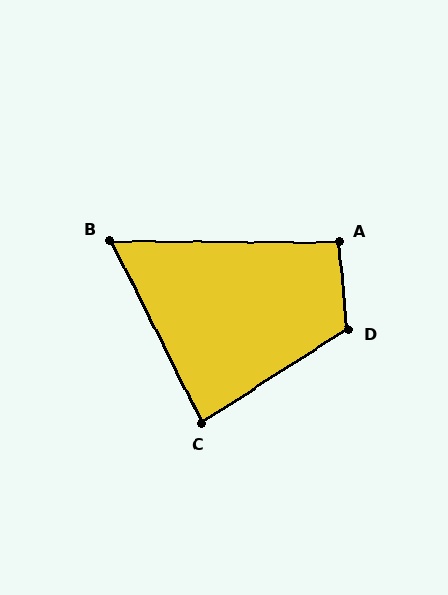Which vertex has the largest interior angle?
D, at approximately 117 degrees.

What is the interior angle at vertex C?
Approximately 84 degrees (acute).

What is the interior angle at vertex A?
Approximately 96 degrees (obtuse).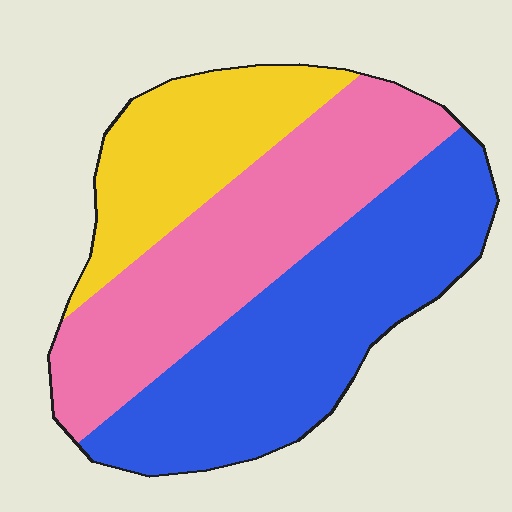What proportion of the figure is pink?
Pink covers around 35% of the figure.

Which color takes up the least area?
Yellow, at roughly 20%.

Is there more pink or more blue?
Blue.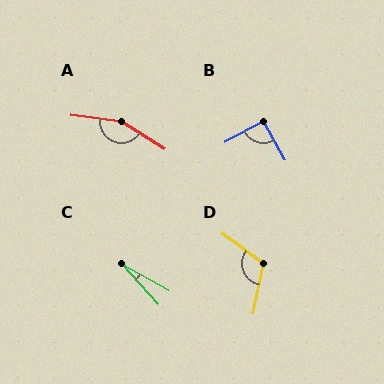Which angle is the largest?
A, at approximately 155 degrees.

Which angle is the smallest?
C, at approximately 18 degrees.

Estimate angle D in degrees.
Approximately 115 degrees.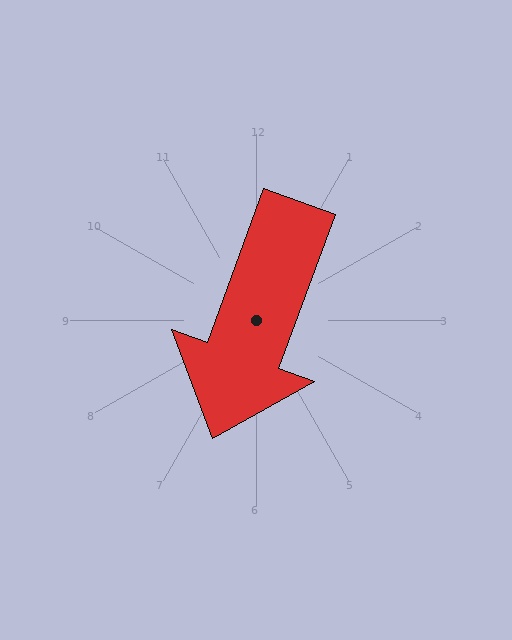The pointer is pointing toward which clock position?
Roughly 7 o'clock.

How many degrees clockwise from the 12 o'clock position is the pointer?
Approximately 200 degrees.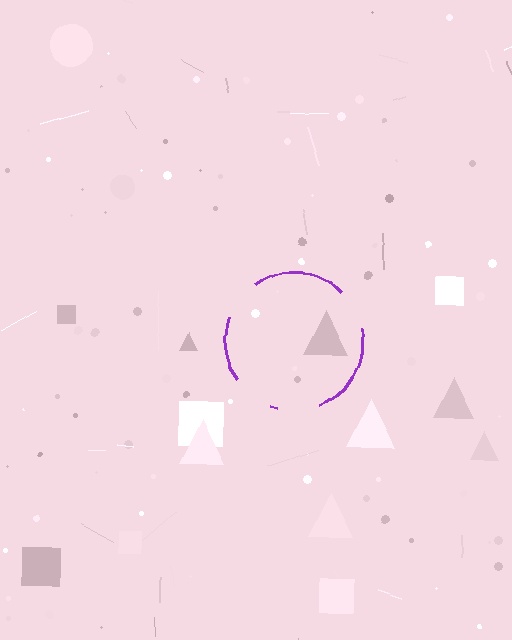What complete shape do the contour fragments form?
The contour fragments form a circle.